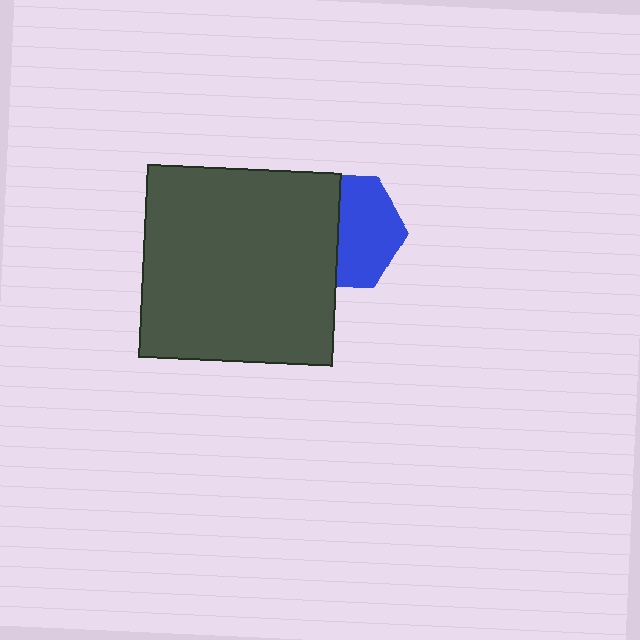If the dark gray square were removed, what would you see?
You would see the complete blue hexagon.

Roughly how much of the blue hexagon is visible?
About half of it is visible (roughly 54%).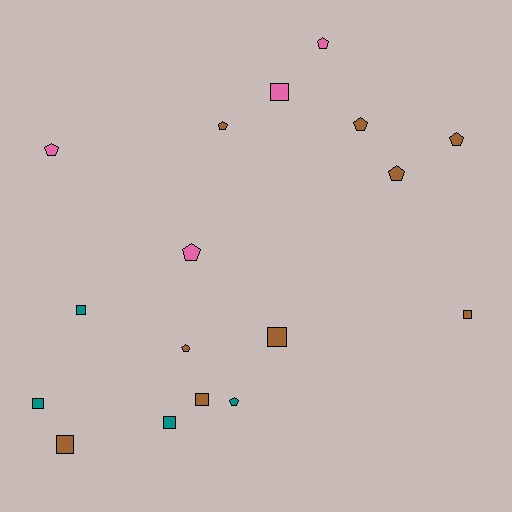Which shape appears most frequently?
Pentagon, with 9 objects.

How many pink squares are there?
There is 1 pink square.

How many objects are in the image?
There are 17 objects.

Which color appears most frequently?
Brown, with 9 objects.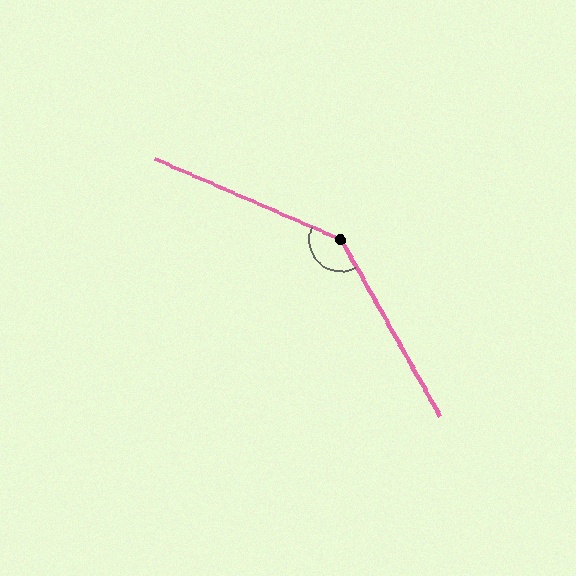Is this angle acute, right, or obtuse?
It is obtuse.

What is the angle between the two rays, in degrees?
Approximately 143 degrees.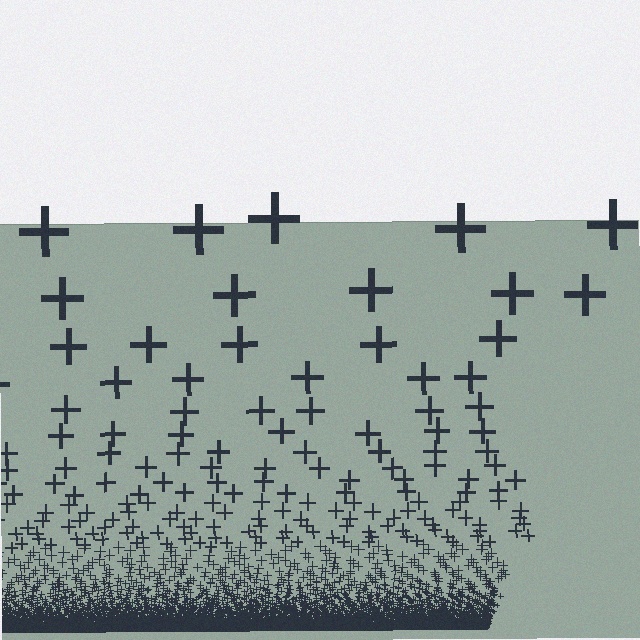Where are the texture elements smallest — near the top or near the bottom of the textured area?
Near the bottom.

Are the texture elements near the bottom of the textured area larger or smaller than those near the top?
Smaller. The gradient is inverted — elements near the bottom are smaller and denser.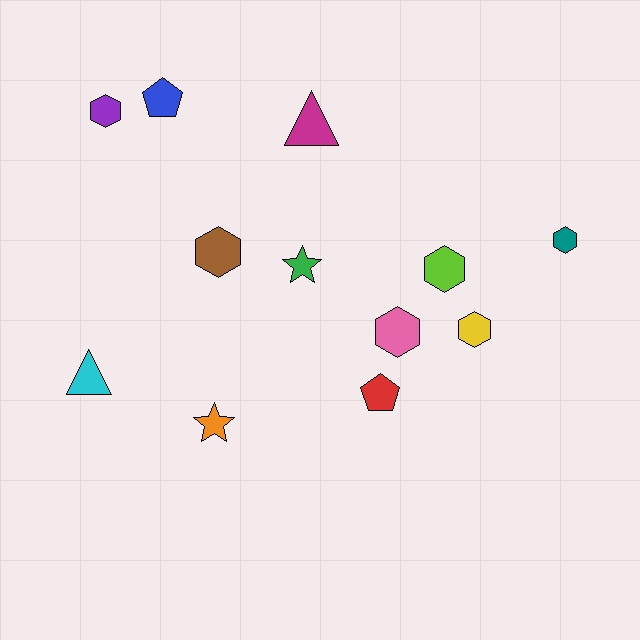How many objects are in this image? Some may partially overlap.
There are 12 objects.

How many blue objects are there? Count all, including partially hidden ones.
There is 1 blue object.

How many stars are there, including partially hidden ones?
There are 2 stars.